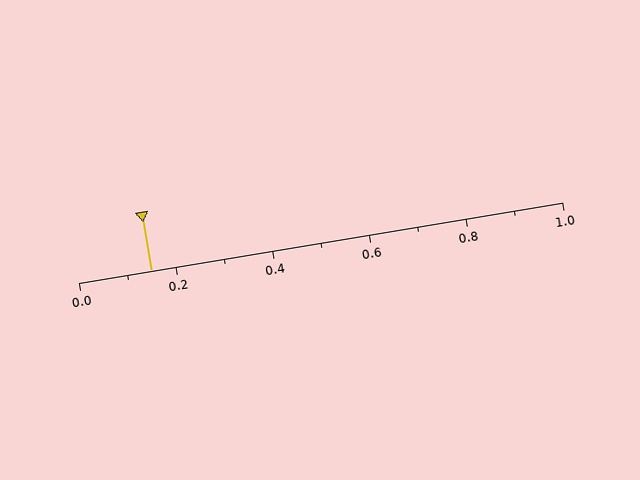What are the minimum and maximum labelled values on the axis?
The axis runs from 0.0 to 1.0.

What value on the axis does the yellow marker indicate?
The marker indicates approximately 0.15.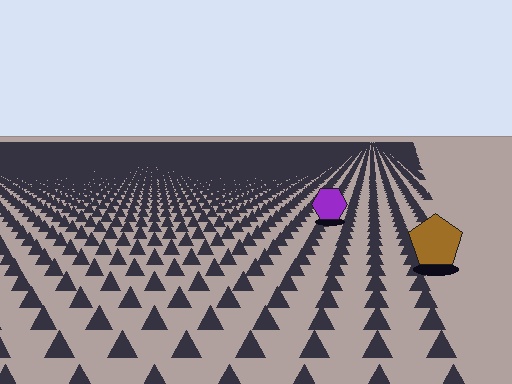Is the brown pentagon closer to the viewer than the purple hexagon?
Yes. The brown pentagon is closer — you can tell from the texture gradient: the ground texture is coarser near it.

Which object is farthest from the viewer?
The purple hexagon is farthest from the viewer. It appears smaller and the ground texture around it is denser.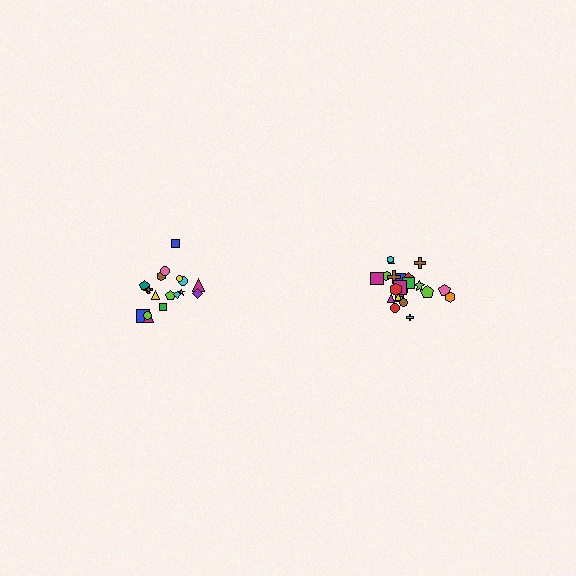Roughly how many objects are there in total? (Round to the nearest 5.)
Roughly 45 objects in total.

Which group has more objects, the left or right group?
The right group.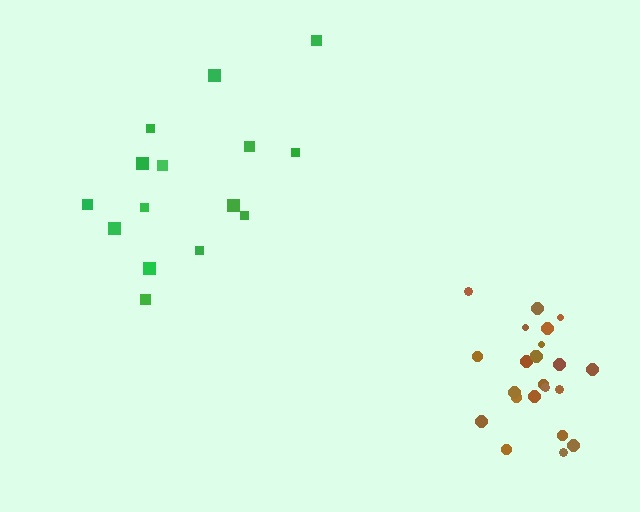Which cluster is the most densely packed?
Brown.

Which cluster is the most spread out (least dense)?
Green.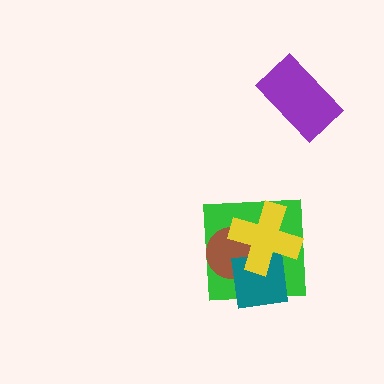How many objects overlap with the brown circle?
3 objects overlap with the brown circle.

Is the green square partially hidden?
Yes, it is partially covered by another shape.